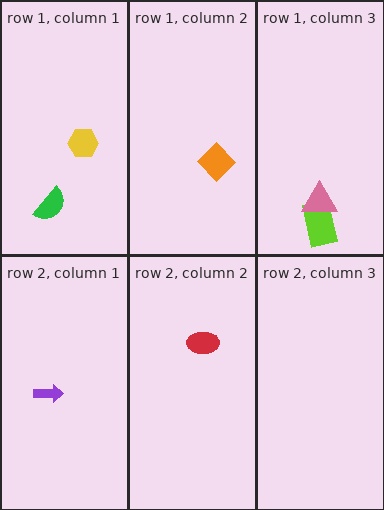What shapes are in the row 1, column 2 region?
The orange diamond.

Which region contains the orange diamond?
The row 1, column 2 region.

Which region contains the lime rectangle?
The row 1, column 3 region.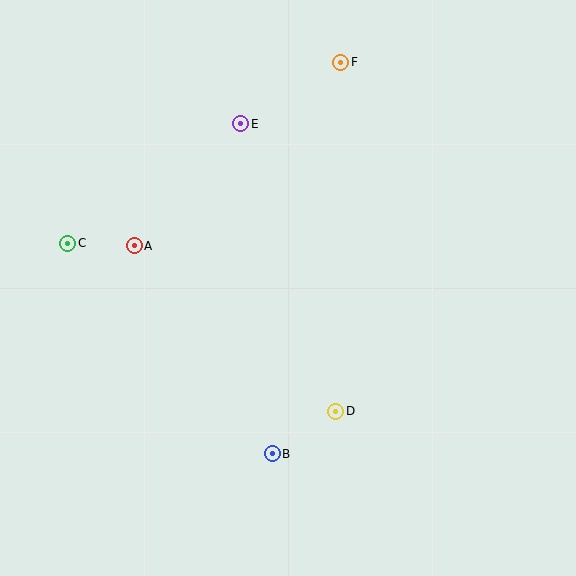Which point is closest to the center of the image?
Point D at (336, 411) is closest to the center.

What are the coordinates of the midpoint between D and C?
The midpoint between D and C is at (202, 327).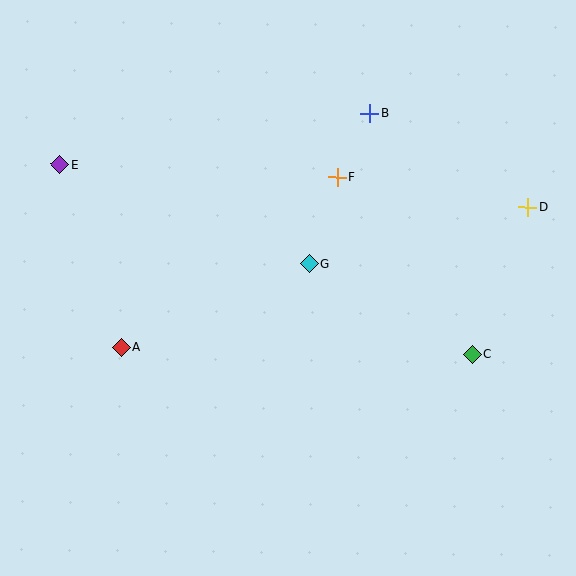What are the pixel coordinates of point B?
Point B is at (370, 113).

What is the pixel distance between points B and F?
The distance between B and F is 71 pixels.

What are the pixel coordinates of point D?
Point D is at (528, 207).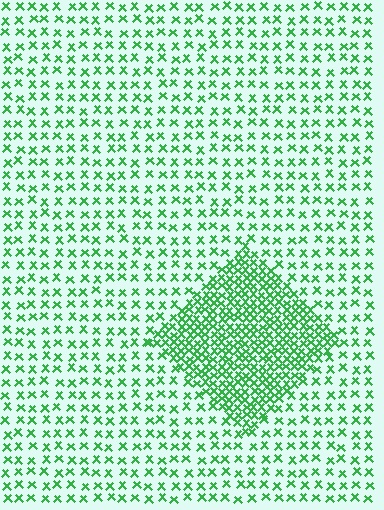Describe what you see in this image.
The image contains small green elements arranged at two different densities. A diamond-shaped region is visible where the elements are more densely packed than the surrounding area.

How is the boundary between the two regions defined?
The boundary is defined by a change in element density (approximately 2.6x ratio). All elements are the same color, size, and shape.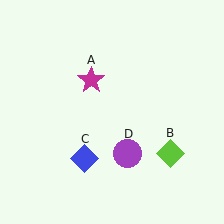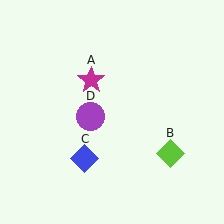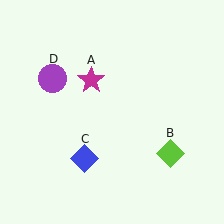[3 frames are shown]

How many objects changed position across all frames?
1 object changed position: purple circle (object D).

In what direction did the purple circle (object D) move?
The purple circle (object D) moved up and to the left.